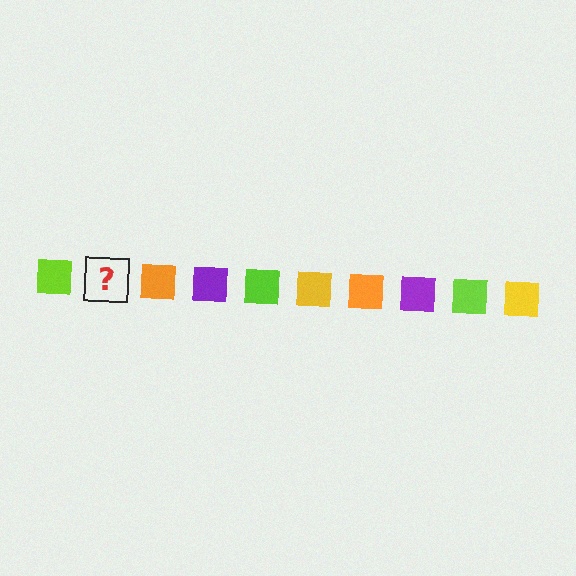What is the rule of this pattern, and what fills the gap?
The rule is that the pattern cycles through lime, yellow, orange, purple squares. The gap should be filled with a yellow square.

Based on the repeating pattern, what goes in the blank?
The blank should be a yellow square.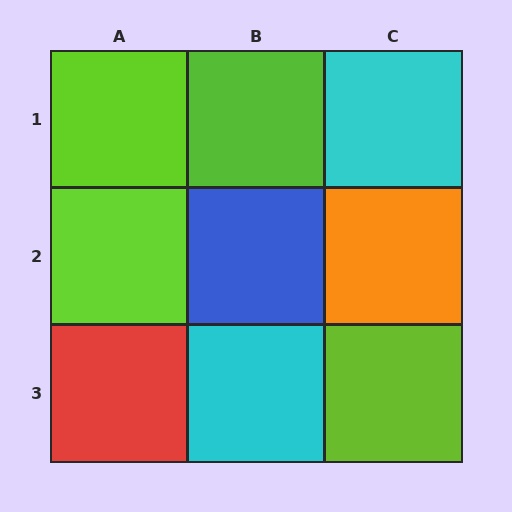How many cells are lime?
4 cells are lime.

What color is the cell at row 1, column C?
Cyan.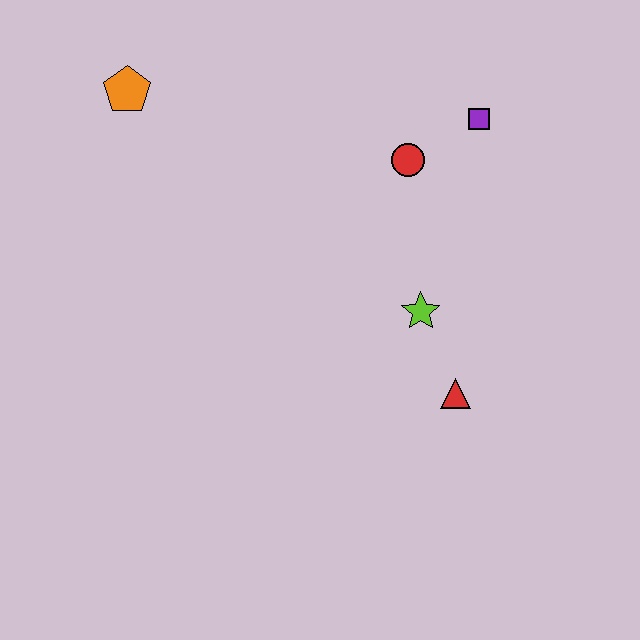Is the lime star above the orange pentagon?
No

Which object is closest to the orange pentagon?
The red circle is closest to the orange pentagon.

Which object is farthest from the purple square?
The orange pentagon is farthest from the purple square.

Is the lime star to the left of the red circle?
No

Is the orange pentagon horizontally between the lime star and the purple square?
No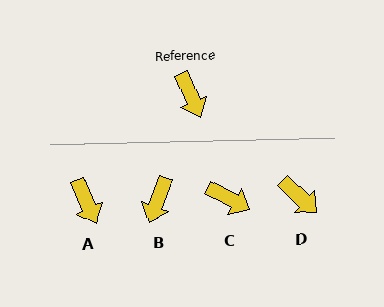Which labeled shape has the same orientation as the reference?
A.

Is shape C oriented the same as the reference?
No, it is off by about 39 degrees.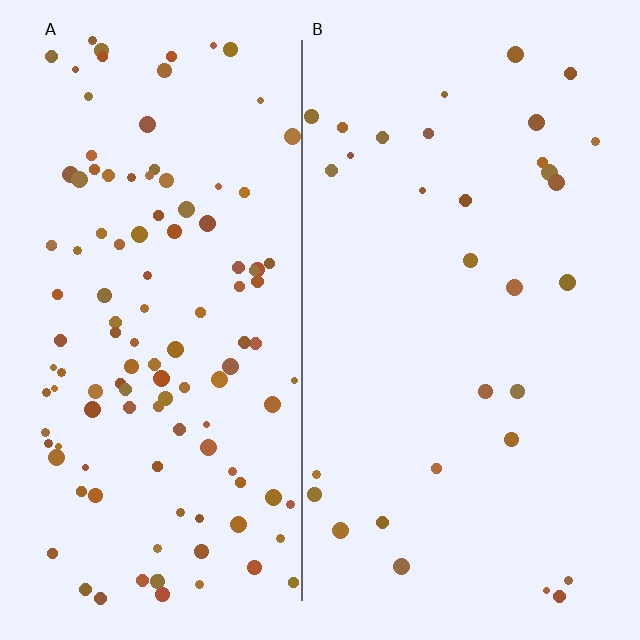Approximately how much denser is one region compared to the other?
Approximately 3.6× — region A over region B.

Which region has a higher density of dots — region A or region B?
A (the left).